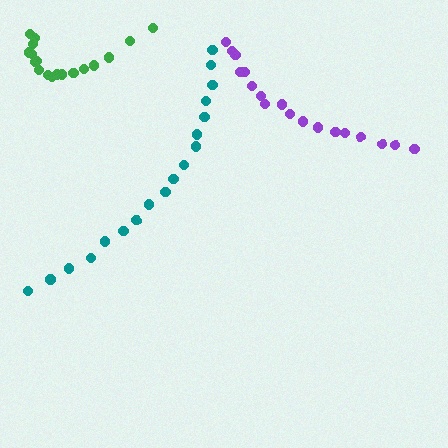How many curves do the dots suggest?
There are 3 distinct paths.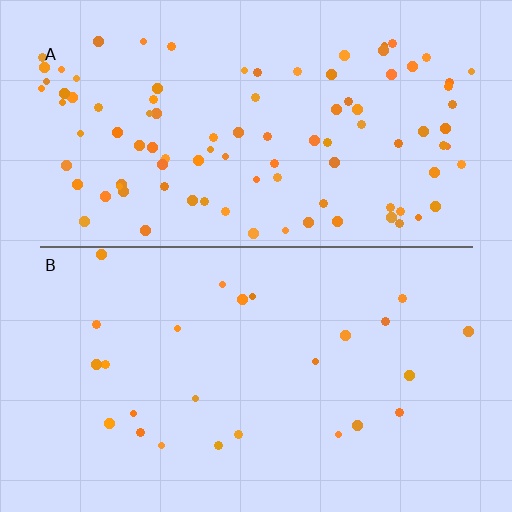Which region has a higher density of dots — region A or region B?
A (the top).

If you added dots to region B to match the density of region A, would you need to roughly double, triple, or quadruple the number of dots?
Approximately quadruple.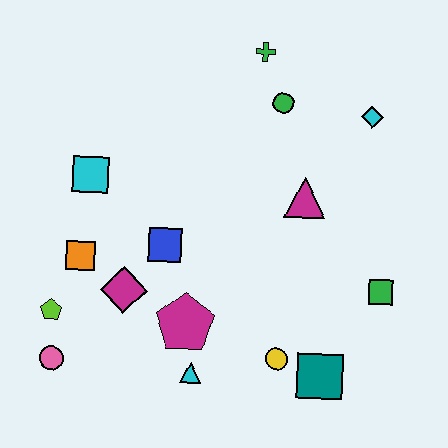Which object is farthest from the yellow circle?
The green cross is farthest from the yellow circle.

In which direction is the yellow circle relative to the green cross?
The yellow circle is below the green cross.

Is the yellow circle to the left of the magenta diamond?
No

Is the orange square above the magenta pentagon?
Yes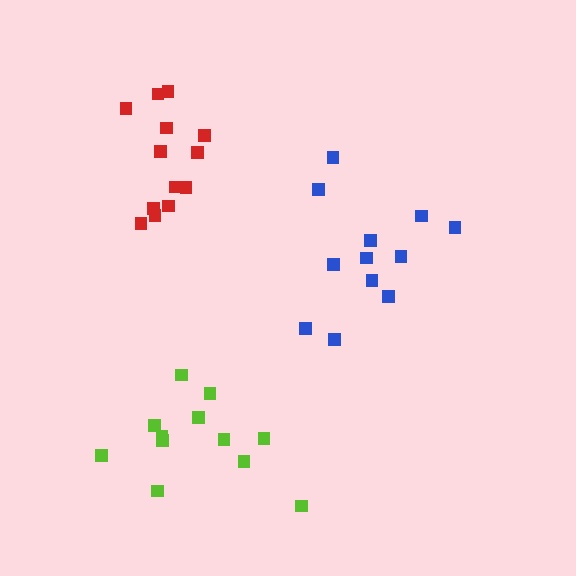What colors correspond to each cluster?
The clusters are colored: red, lime, blue.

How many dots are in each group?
Group 1: 13 dots, Group 2: 12 dots, Group 3: 12 dots (37 total).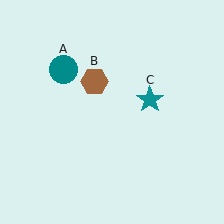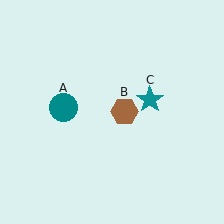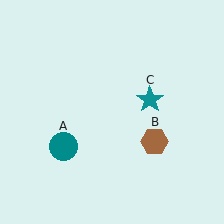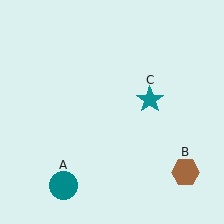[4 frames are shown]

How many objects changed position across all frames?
2 objects changed position: teal circle (object A), brown hexagon (object B).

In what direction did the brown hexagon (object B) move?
The brown hexagon (object B) moved down and to the right.